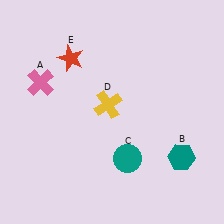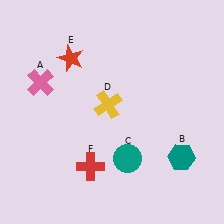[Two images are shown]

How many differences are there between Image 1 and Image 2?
There is 1 difference between the two images.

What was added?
A red cross (F) was added in Image 2.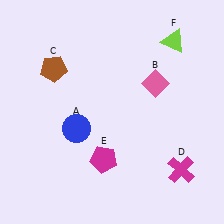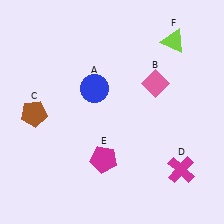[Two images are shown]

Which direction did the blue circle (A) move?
The blue circle (A) moved up.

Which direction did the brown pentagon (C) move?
The brown pentagon (C) moved down.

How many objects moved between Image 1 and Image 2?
2 objects moved between the two images.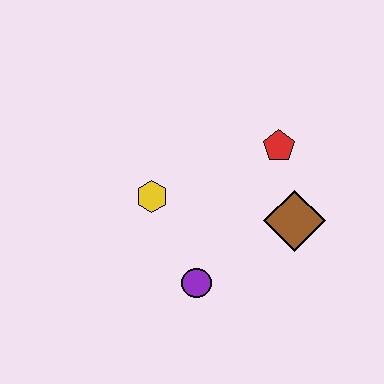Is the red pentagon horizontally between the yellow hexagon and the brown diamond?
Yes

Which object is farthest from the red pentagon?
The purple circle is farthest from the red pentagon.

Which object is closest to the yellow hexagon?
The purple circle is closest to the yellow hexagon.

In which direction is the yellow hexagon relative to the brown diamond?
The yellow hexagon is to the left of the brown diamond.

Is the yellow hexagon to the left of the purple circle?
Yes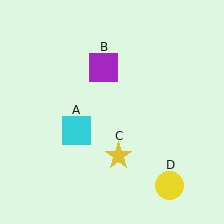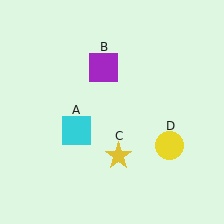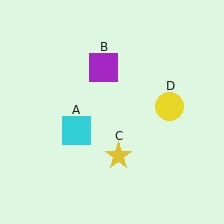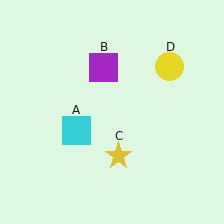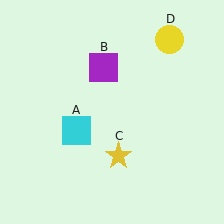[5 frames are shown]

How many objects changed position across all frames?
1 object changed position: yellow circle (object D).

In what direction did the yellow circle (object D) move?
The yellow circle (object D) moved up.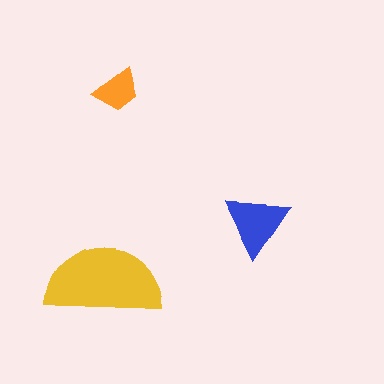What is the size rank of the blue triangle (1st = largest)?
2nd.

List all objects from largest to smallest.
The yellow semicircle, the blue triangle, the orange trapezoid.